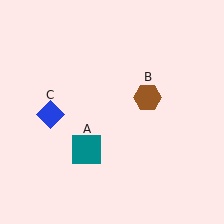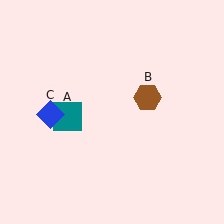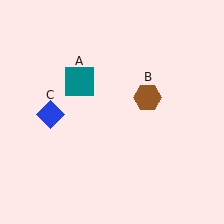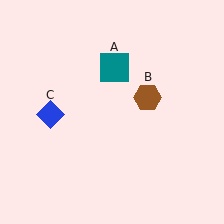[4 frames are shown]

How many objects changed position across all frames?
1 object changed position: teal square (object A).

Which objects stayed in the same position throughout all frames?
Brown hexagon (object B) and blue diamond (object C) remained stationary.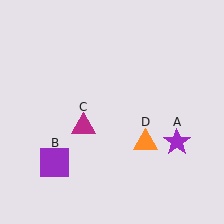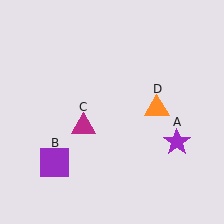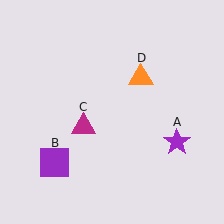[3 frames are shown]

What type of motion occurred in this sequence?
The orange triangle (object D) rotated counterclockwise around the center of the scene.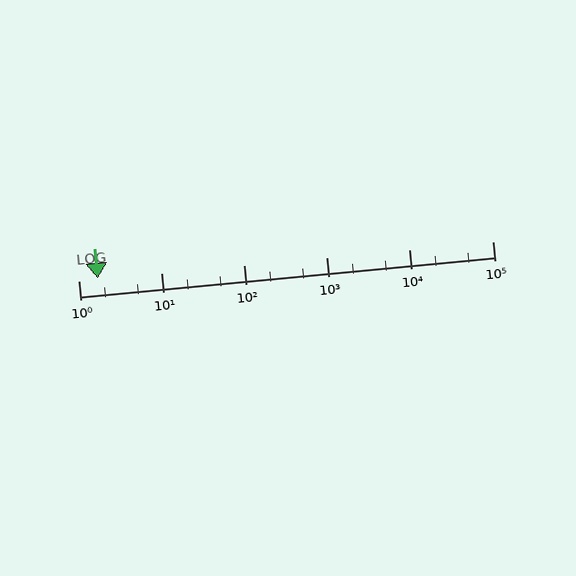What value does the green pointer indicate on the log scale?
The pointer indicates approximately 1.7.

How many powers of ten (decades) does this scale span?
The scale spans 5 decades, from 1 to 100000.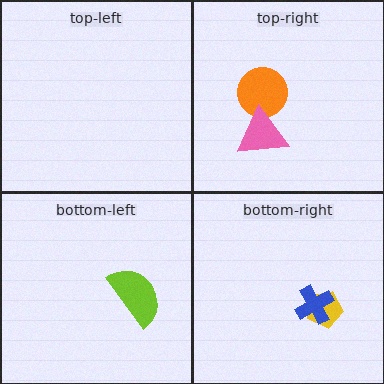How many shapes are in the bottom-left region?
1.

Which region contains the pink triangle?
The top-right region.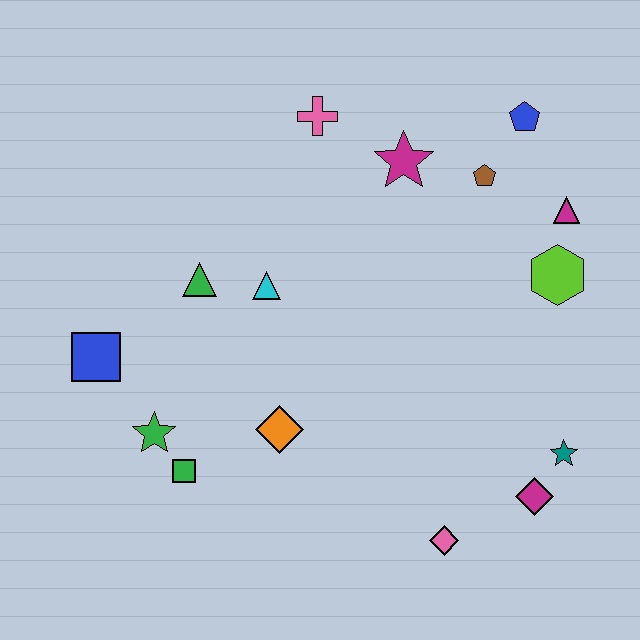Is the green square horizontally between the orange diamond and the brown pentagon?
No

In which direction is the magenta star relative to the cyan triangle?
The magenta star is to the right of the cyan triangle.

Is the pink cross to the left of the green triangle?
No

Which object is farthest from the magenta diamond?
The blue square is farthest from the magenta diamond.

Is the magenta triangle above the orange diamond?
Yes